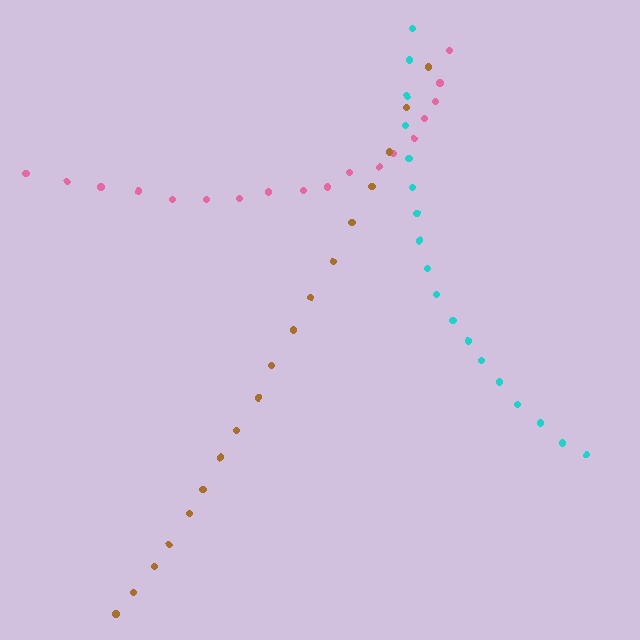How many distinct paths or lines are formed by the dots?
There are 3 distinct paths.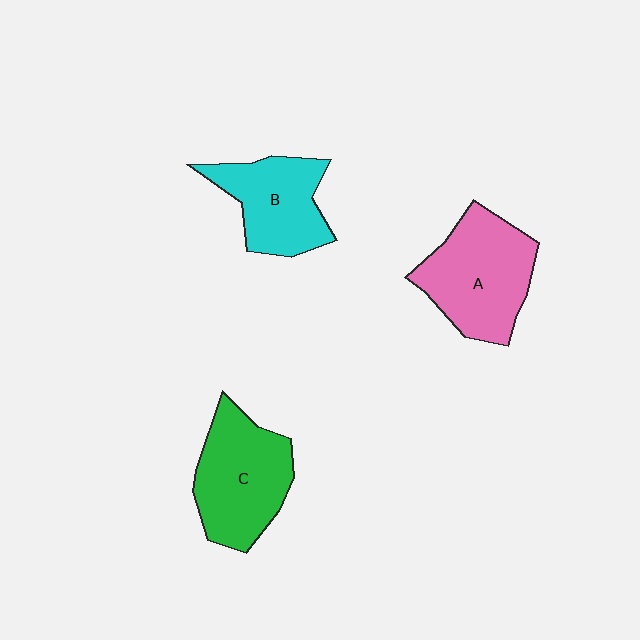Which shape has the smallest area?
Shape B (cyan).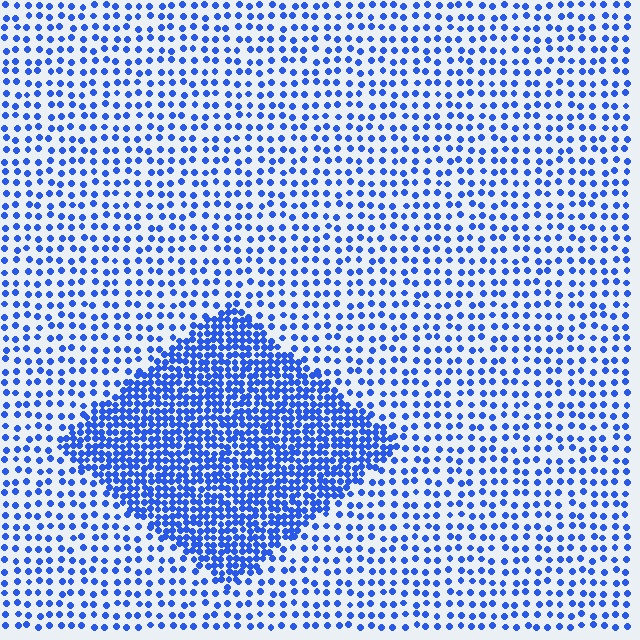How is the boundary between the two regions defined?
The boundary is defined by a change in element density (approximately 2.5x ratio). All elements are the same color, size, and shape.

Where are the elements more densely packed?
The elements are more densely packed inside the diamond boundary.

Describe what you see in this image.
The image contains small blue elements arranged at two different densities. A diamond-shaped region is visible where the elements are more densely packed than the surrounding area.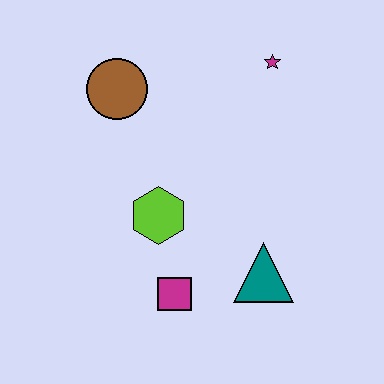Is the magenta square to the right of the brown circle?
Yes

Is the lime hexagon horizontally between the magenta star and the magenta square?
No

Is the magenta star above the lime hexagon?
Yes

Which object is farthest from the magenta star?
The magenta square is farthest from the magenta star.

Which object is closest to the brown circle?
The lime hexagon is closest to the brown circle.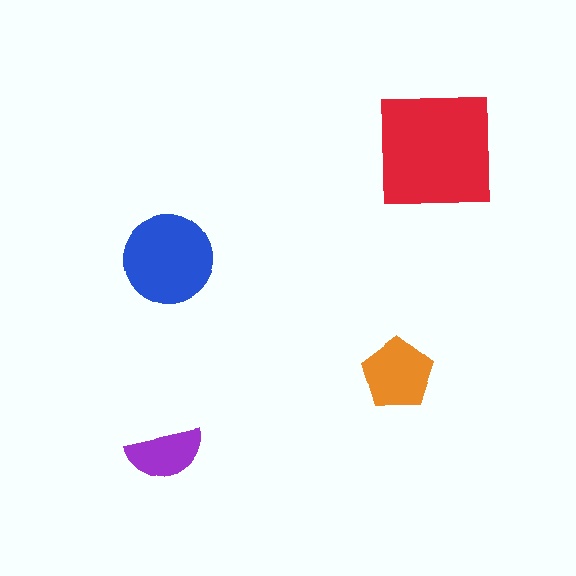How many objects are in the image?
There are 4 objects in the image.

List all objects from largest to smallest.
The red square, the blue circle, the orange pentagon, the purple semicircle.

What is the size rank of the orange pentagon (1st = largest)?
3rd.